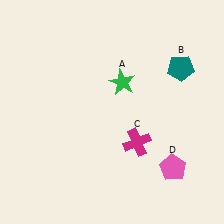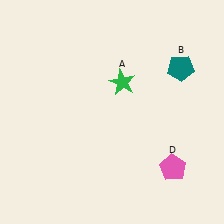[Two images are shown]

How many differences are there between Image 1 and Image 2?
There is 1 difference between the two images.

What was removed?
The magenta cross (C) was removed in Image 2.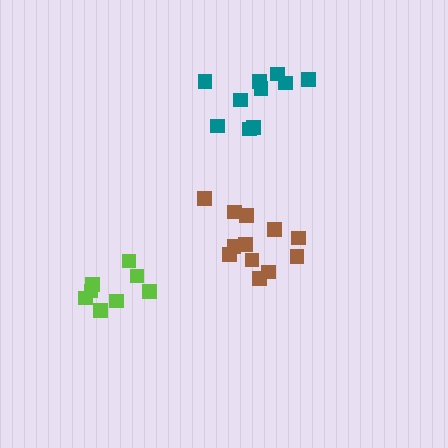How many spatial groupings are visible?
There are 3 spatial groupings.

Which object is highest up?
The teal cluster is topmost.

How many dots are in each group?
Group 1: 12 dots, Group 2: 10 dots, Group 3: 8 dots (30 total).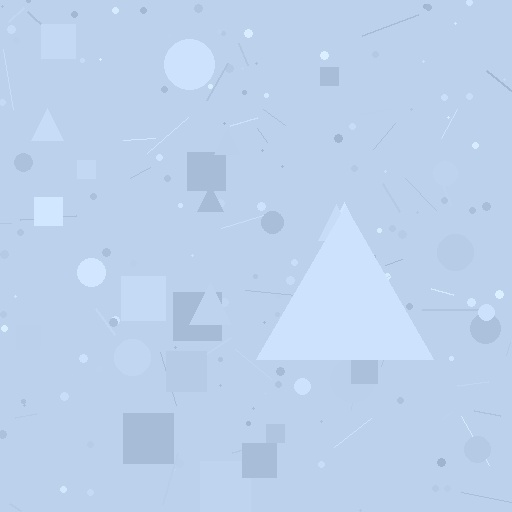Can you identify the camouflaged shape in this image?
The camouflaged shape is a triangle.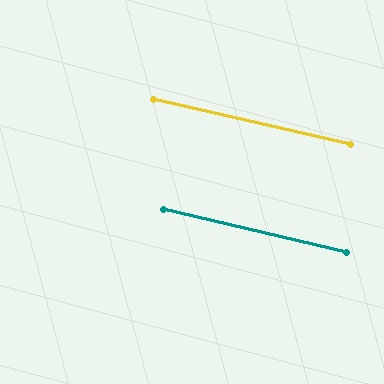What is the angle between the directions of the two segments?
Approximately 0 degrees.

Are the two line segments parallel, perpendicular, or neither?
Parallel — their directions differ by only 0.2°.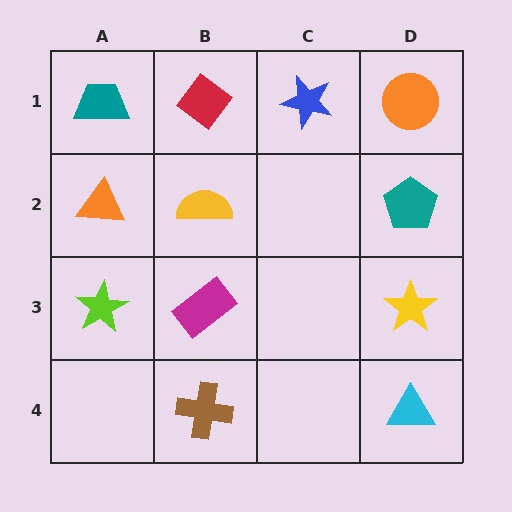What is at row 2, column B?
A yellow semicircle.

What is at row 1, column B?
A red diamond.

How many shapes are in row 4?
2 shapes.